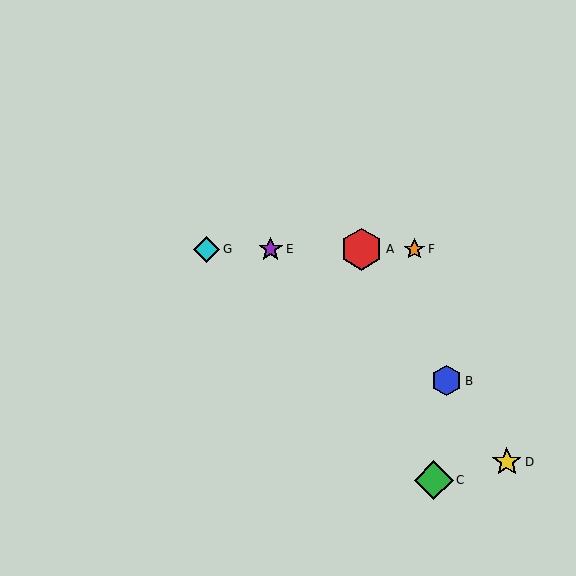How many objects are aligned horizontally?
4 objects (A, E, F, G) are aligned horizontally.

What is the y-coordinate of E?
Object E is at y≈249.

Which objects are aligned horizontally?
Objects A, E, F, G are aligned horizontally.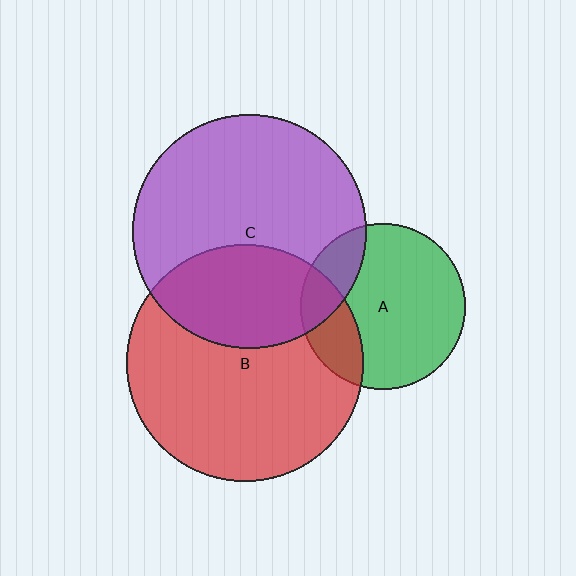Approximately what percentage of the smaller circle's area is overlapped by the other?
Approximately 20%.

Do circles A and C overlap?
Yes.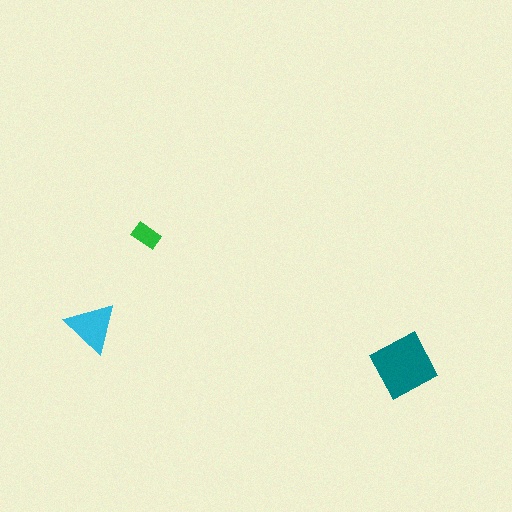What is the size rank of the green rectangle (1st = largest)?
3rd.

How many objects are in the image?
There are 3 objects in the image.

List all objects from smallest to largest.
The green rectangle, the cyan triangle, the teal diamond.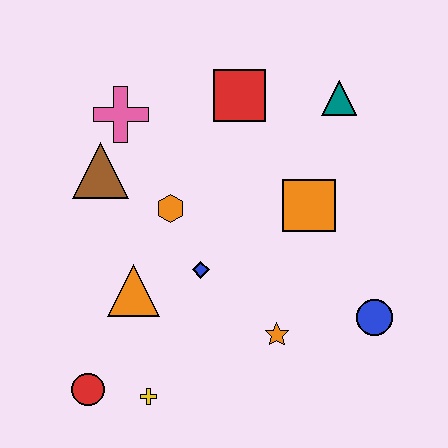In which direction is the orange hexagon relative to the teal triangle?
The orange hexagon is to the left of the teal triangle.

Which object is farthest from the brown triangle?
The blue circle is farthest from the brown triangle.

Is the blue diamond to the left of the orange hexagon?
No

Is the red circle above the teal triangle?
No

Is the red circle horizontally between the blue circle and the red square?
No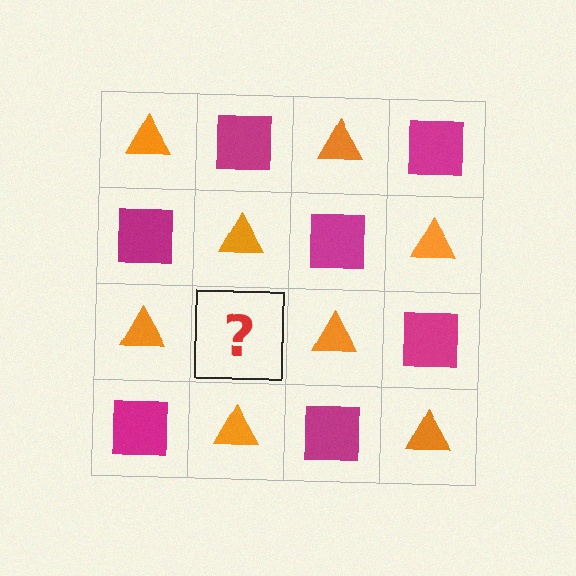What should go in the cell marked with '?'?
The missing cell should contain a magenta square.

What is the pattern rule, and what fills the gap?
The rule is that it alternates orange triangle and magenta square in a checkerboard pattern. The gap should be filled with a magenta square.